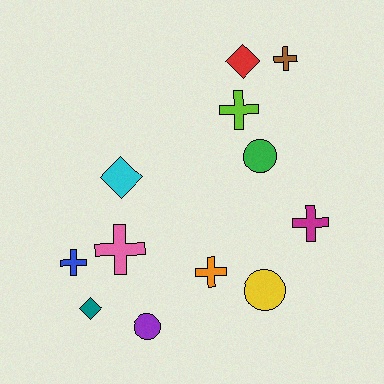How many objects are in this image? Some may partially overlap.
There are 12 objects.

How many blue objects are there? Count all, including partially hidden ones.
There is 1 blue object.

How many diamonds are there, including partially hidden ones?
There are 3 diamonds.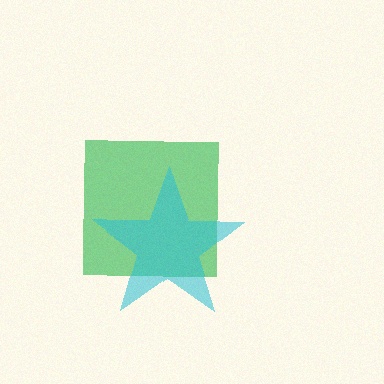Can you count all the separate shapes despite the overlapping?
Yes, there are 2 separate shapes.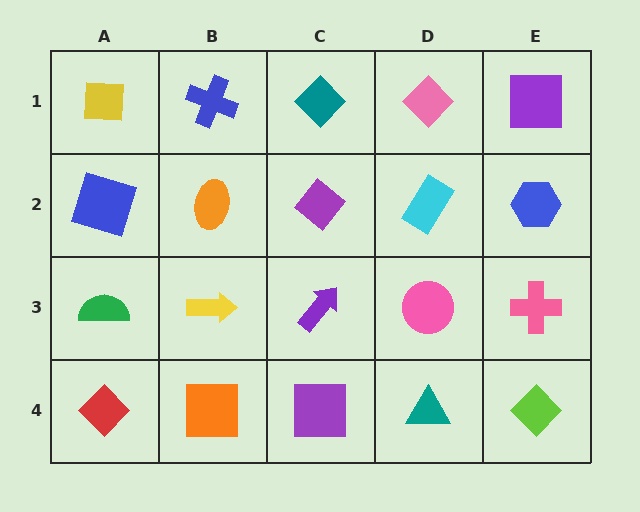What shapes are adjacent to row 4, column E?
A pink cross (row 3, column E), a teal triangle (row 4, column D).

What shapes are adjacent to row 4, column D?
A pink circle (row 3, column D), a purple square (row 4, column C), a lime diamond (row 4, column E).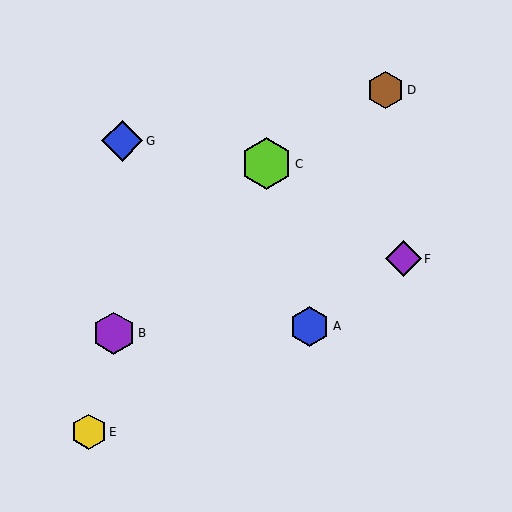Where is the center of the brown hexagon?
The center of the brown hexagon is at (385, 90).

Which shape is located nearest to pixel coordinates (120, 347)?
The purple hexagon (labeled B) at (114, 333) is nearest to that location.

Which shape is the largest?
The lime hexagon (labeled C) is the largest.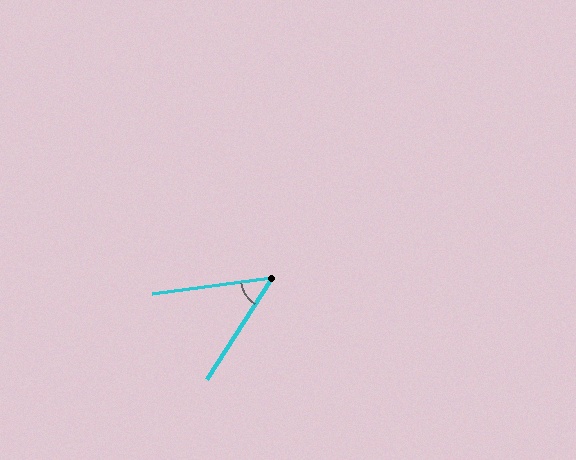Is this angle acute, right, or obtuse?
It is acute.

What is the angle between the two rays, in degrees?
Approximately 49 degrees.